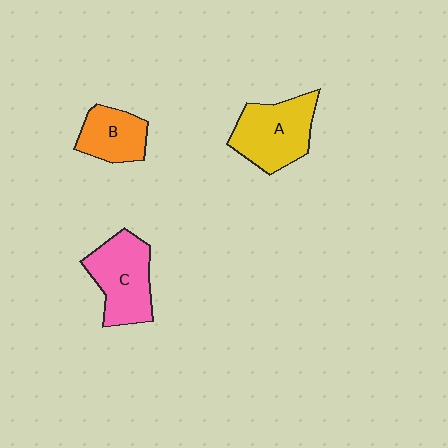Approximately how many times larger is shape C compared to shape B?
Approximately 1.5 times.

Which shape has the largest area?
Shape A (yellow).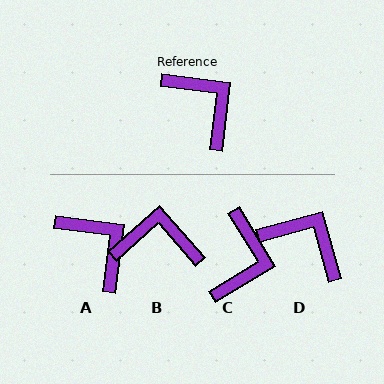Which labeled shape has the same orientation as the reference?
A.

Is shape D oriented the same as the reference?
No, it is off by about 22 degrees.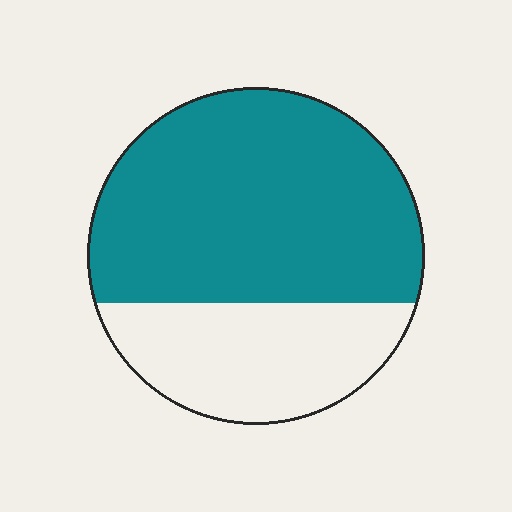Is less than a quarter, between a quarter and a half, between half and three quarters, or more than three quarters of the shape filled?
Between half and three quarters.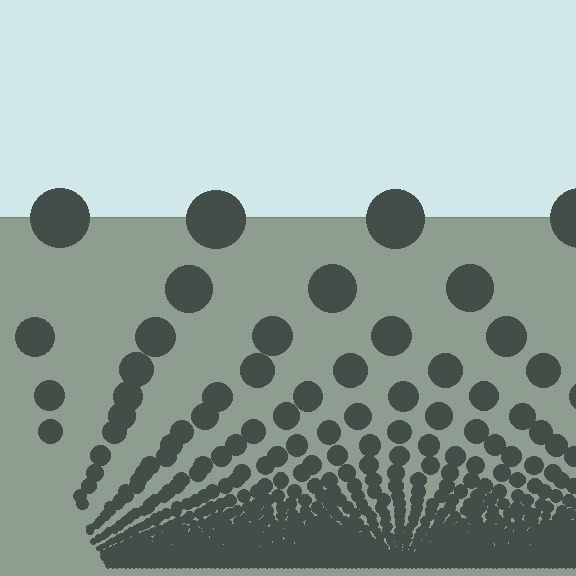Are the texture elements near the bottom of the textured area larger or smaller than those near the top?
Smaller. The gradient is inverted — elements near the bottom are smaller and denser.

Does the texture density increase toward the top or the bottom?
Density increases toward the bottom.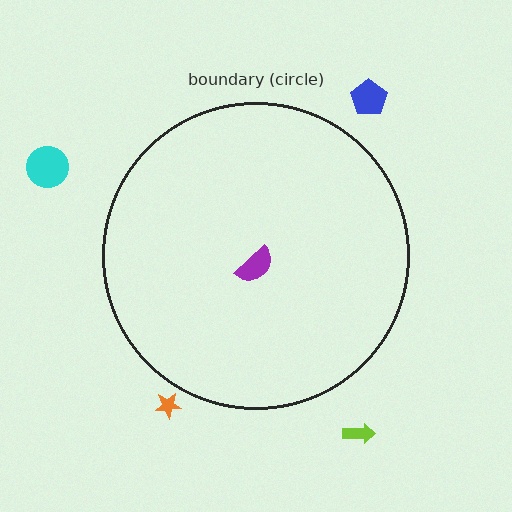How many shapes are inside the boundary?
1 inside, 4 outside.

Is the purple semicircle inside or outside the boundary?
Inside.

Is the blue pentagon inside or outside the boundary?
Outside.